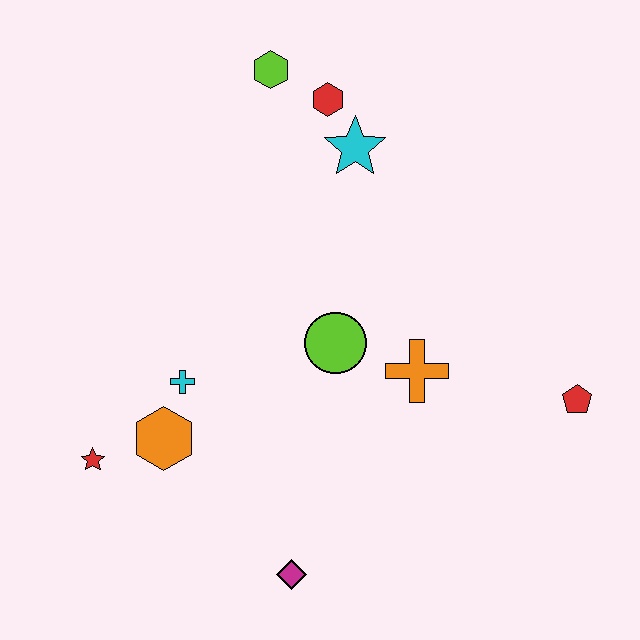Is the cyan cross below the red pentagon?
No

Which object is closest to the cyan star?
The red hexagon is closest to the cyan star.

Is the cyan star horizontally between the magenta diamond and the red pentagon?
Yes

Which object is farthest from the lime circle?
The lime hexagon is farthest from the lime circle.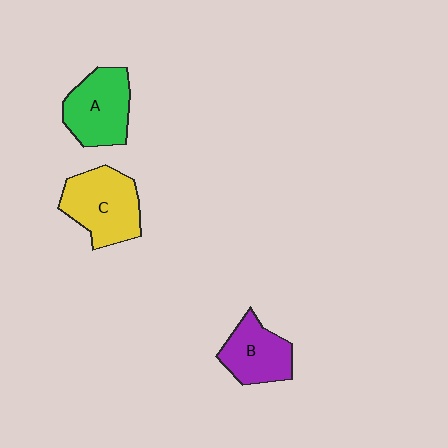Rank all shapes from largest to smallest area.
From largest to smallest: C (yellow), A (green), B (purple).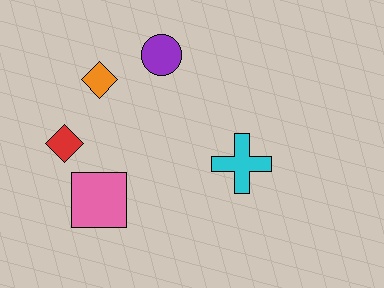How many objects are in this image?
There are 5 objects.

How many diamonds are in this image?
There are 2 diamonds.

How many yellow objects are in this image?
There are no yellow objects.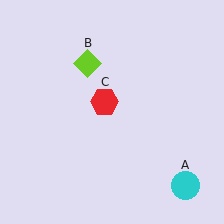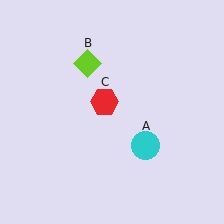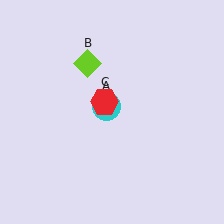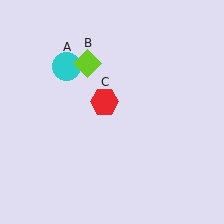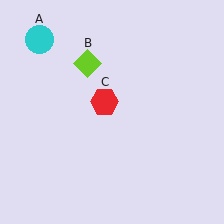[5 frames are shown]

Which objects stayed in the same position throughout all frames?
Lime diamond (object B) and red hexagon (object C) remained stationary.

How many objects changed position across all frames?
1 object changed position: cyan circle (object A).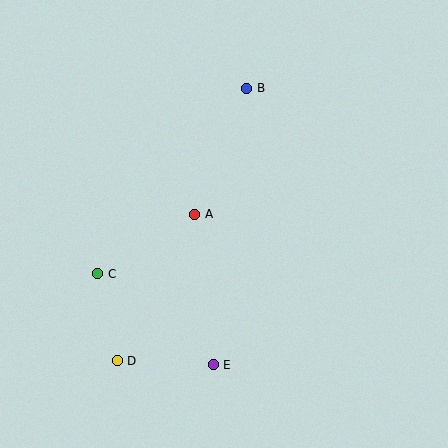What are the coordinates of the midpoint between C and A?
The midpoint between C and A is at (146, 244).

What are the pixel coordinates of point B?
Point B is at (247, 88).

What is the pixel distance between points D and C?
The distance between D and C is 89 pixels.